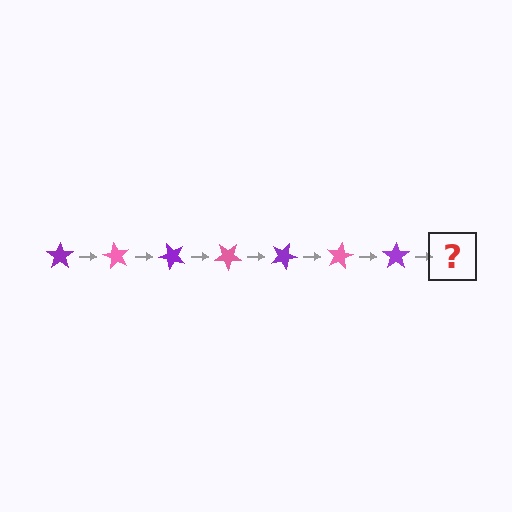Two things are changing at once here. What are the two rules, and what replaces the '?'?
The two rules are that it rotates 60 degrees each step and the color cycles through purple and pink. The '?' should be a pink star, rotated 420 degrees from the start.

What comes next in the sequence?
The next element should be a pink star, rotated 420 degrees from the start.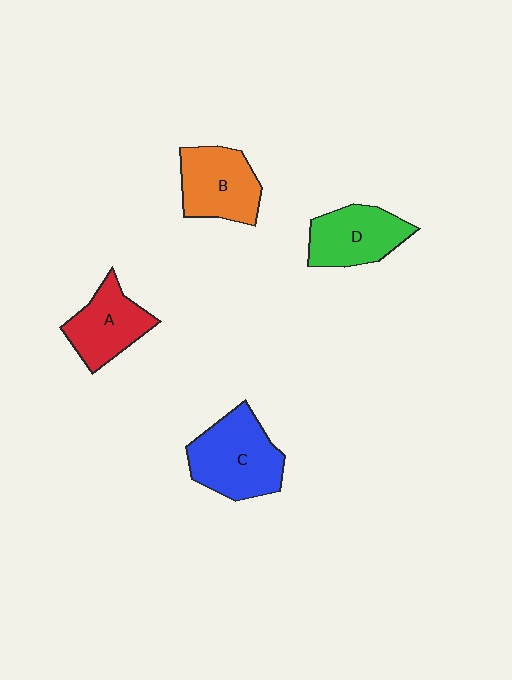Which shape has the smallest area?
Shape A (red).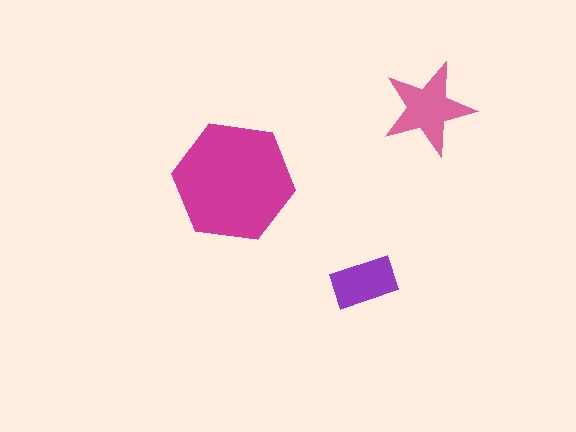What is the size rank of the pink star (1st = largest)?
2nd.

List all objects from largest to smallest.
The magenta hexagon, the pink star, the purple rectangle.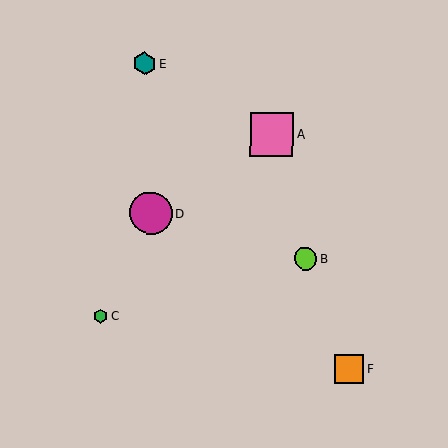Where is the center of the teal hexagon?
The center of the teal hexagon is at (144, 63).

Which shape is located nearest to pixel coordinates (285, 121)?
The pink square (labeled A) at (272, 135) is nearest to that location.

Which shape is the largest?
The pink square (labeled A) is the largest.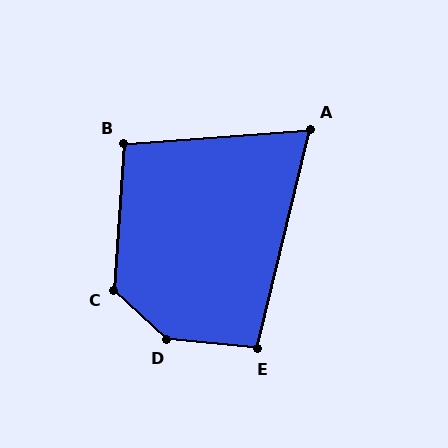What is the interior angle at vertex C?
Approximately 129 degrees (obtuse).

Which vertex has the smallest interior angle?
A, at approximately 72 degrees.